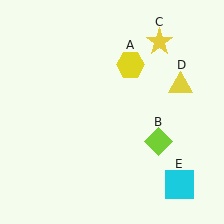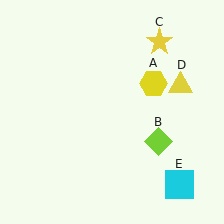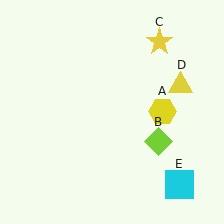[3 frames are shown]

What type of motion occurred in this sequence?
The yellow hexagon (object A) rotated clockwise around the center of the scene.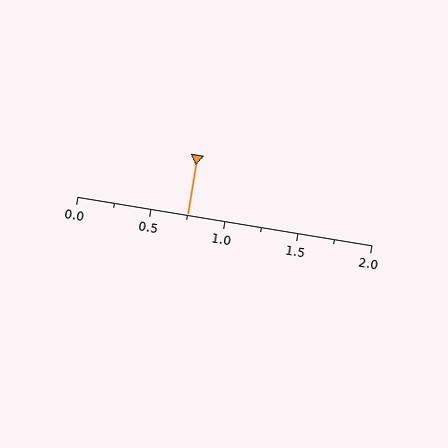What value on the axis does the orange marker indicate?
The marker indicates approximately 0.75.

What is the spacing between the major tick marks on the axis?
The major ticks are spaced 0.5 apart.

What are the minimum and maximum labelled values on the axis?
The axis runs from 0.0 to 2.0.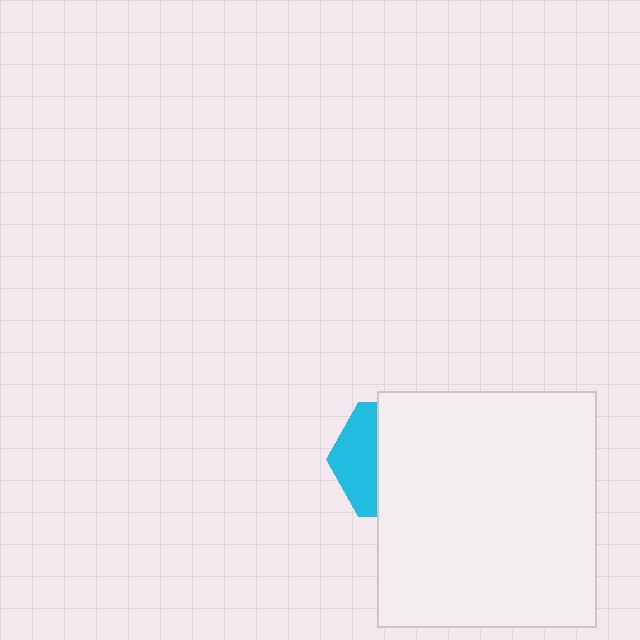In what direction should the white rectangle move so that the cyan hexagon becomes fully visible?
The white rectangle should move right. That is the shortest direction to clear the overlap and leave the cyan hexagon fully visible.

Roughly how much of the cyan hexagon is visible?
A small part of it is visible (roughly 36%).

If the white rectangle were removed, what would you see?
You would see the complete cyan hexagon.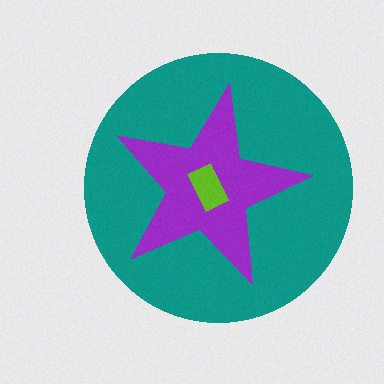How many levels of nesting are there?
3.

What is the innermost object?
The lime rectangle.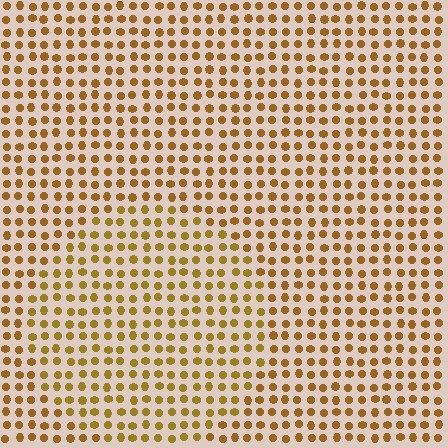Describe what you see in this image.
The image is filled with small brown elements in a uniform arrangement. A circle-shaped region is visible where the elements are tinted to a slightly different hue, forming a subtle color boundary.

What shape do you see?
I see a circle.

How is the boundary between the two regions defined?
The boundary is defined purely by a slight shift in hue (about 14 degrees). Spacing, size, and orientation are identical on both sides.